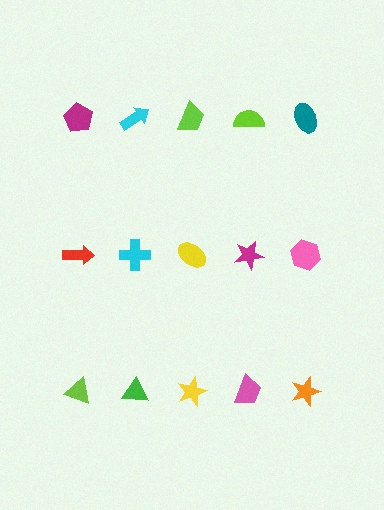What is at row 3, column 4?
A pink trapezoid.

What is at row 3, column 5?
An orange star.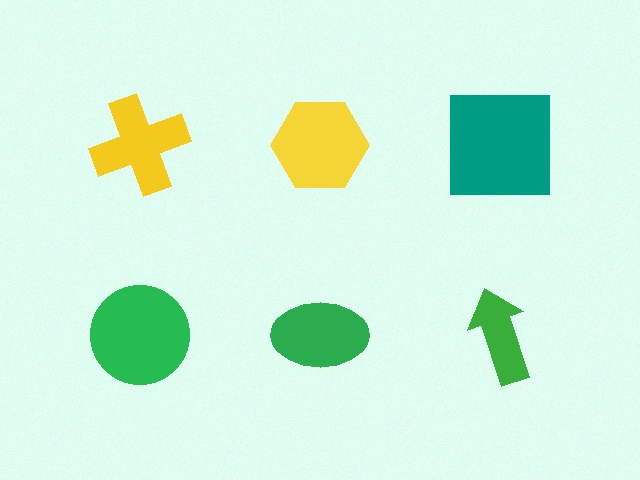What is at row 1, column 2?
A yellow hexagon.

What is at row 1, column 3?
A teal square.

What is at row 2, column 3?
A green arrow.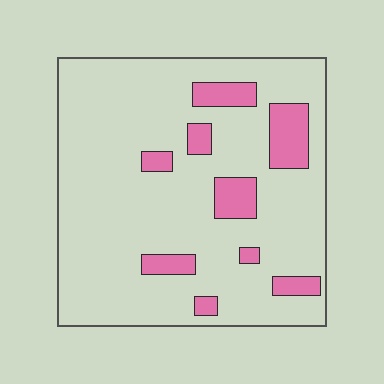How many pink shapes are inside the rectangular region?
9.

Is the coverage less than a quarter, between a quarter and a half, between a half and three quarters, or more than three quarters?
Less than a quarter.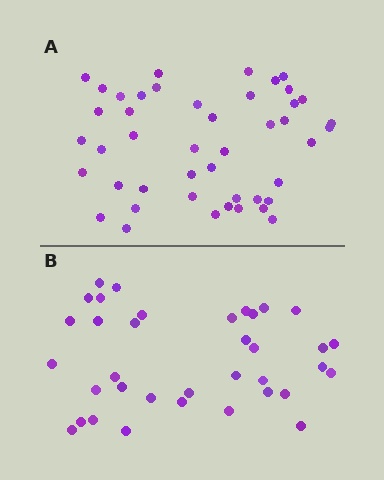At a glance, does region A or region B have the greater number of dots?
Region A (the top region) has more dots.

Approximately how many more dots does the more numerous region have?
Region A has roughly 8 or so more dots than region B.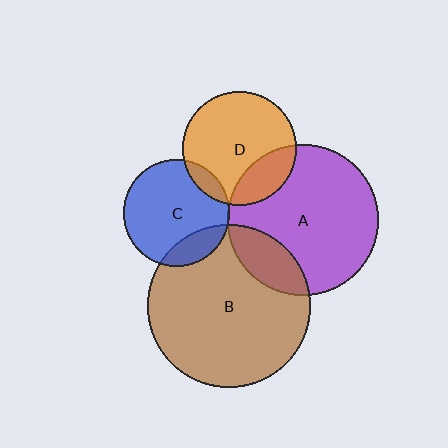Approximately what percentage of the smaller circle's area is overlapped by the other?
Approximately 10%.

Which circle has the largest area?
Circle B (brown).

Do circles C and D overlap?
Yes.